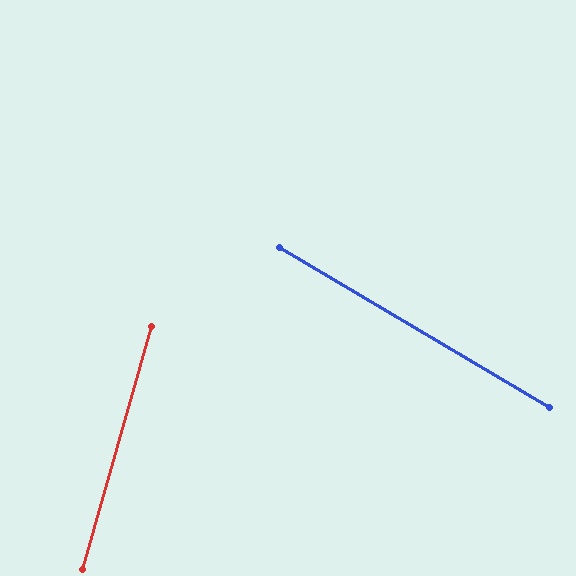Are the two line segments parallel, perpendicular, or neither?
Neither parallel nor perpendicular — they differ by about 75°.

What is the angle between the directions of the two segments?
Approximately 75 degrees.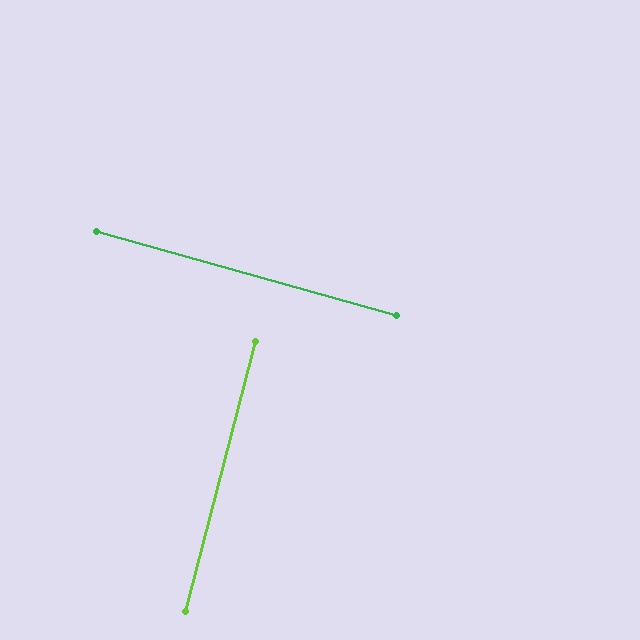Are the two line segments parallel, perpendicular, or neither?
Perpendicular — they meet at approximately 89°.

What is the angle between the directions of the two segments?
Approximately 89 degrees.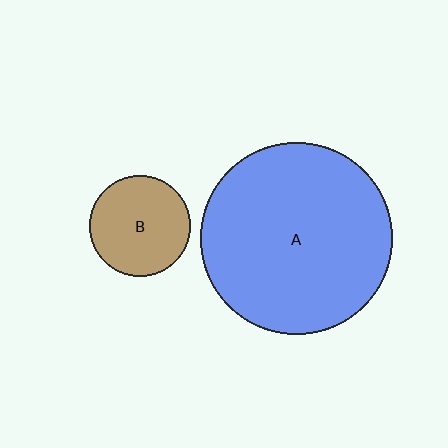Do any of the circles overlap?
No, none of the circles overlap.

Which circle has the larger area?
Circle A (blue).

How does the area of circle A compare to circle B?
Approximately 3.6 times.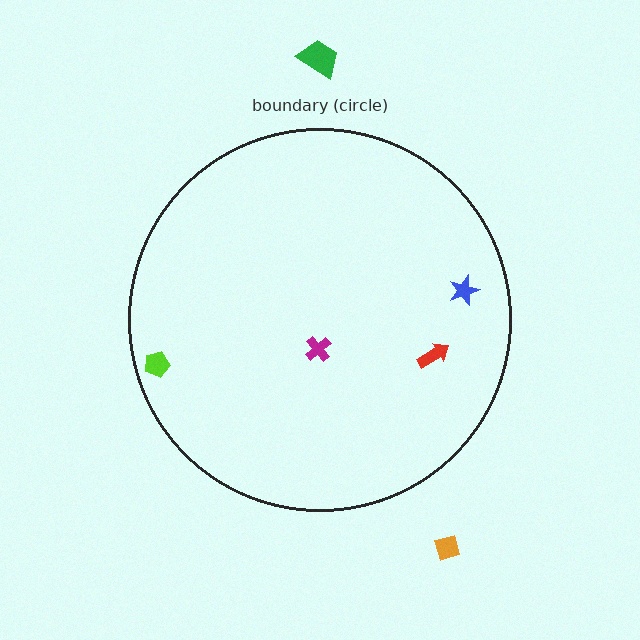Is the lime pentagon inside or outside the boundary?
Inside.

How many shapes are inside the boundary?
4 inside, 2 outside.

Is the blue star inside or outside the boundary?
Inside.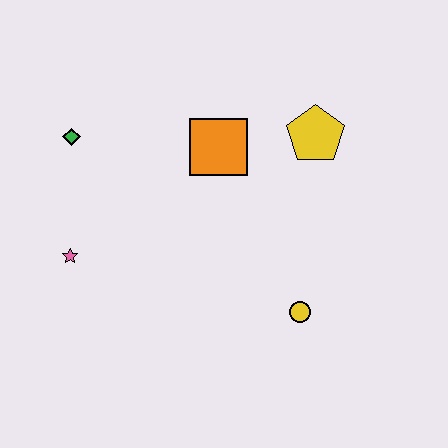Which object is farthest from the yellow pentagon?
The pink star is farthest from the yellow pentagon.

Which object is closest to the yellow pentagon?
The orange square is closest to the yellow pentagon.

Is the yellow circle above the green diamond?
No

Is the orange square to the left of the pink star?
No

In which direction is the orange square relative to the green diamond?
The orange square is to the right of the green diamond.